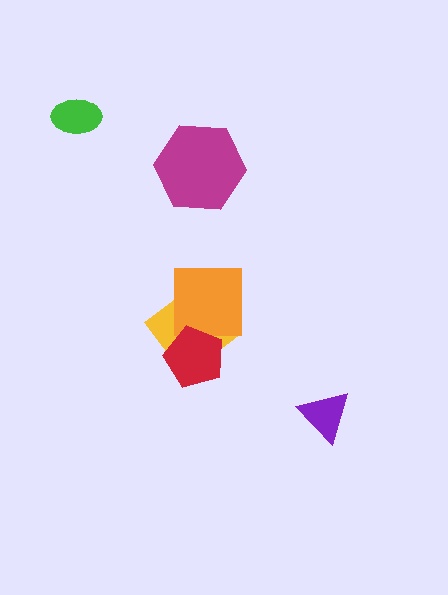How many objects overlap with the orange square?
2 objects overlap with the orange square.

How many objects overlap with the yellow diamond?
2 objects overlap with the yellow diamond.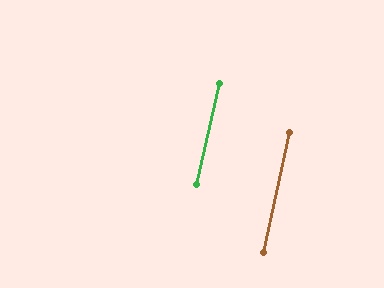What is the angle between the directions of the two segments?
Approximately 1 degree.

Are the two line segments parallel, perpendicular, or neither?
Parallel — their directions differ by only 0.9°.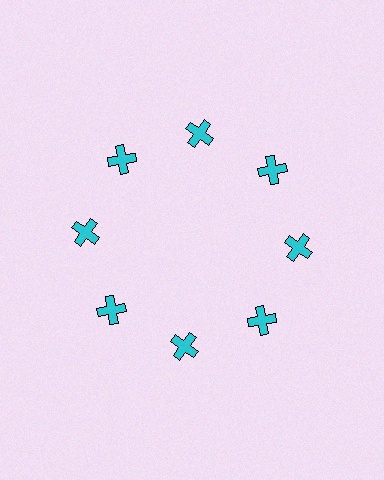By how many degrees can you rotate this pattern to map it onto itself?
The pattern maps onto itself every 45 degrees of rotation.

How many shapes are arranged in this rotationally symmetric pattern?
There are 8 shapes, arranged in 8 groups of 1.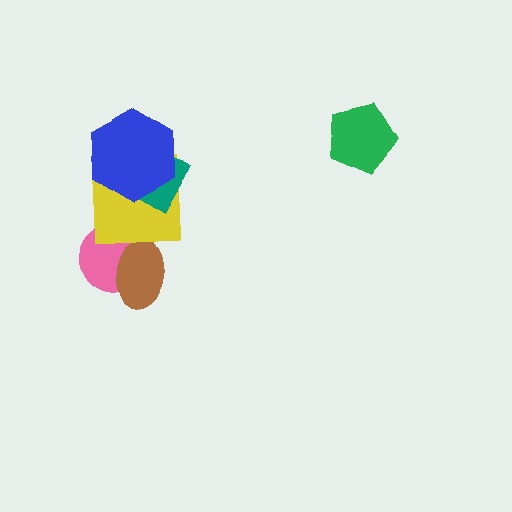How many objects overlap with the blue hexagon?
2 objects overlap with the blue hexagon.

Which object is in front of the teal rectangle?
The blue hexagon is in front of the teal rectangle.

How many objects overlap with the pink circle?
2 objects overlap with the pink circle.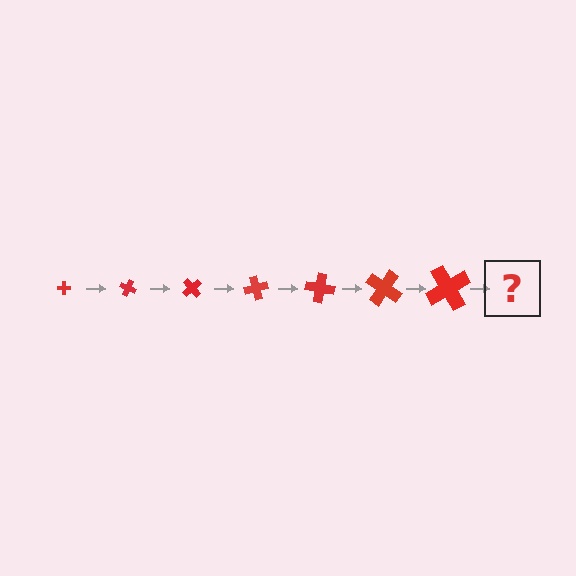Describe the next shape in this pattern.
It should be a cross, larger than the previous one and rotated 175 degrees from the start.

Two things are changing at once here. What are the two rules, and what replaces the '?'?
The two rules are that the cross grows larger each step and it rotates 25 degrees each step. The '?' should be a cross, larger than the previous one and rotated 175 degrees from the start.